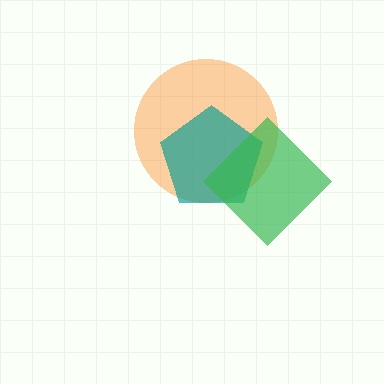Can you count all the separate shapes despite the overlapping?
Yes, there are 3 separate shapes.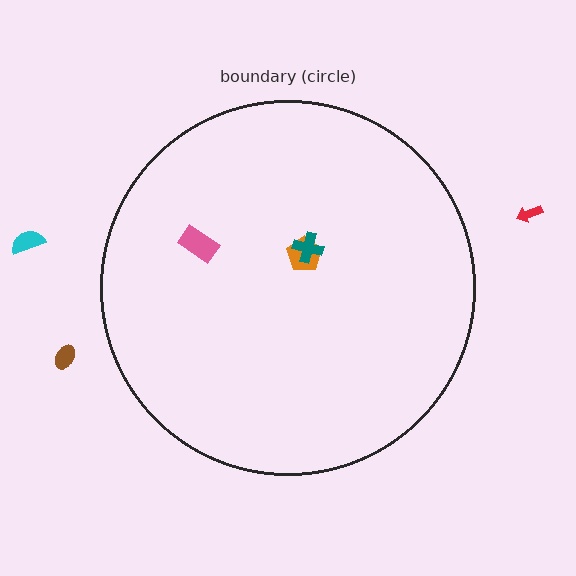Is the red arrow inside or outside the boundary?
Outside.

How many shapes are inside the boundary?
3 inside, 3 outside.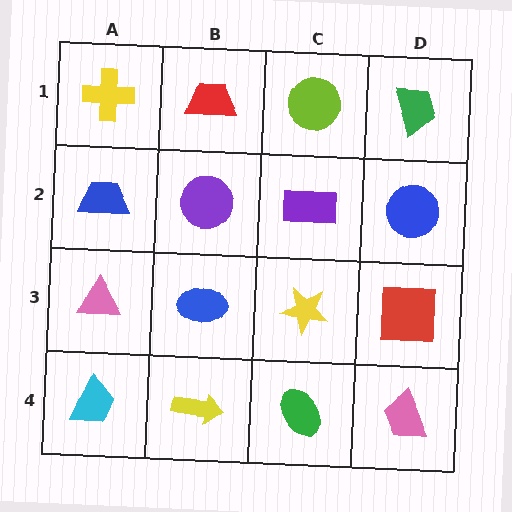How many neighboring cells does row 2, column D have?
3.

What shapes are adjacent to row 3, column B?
A purple circle (row 2, column B), a yellow arrow (row 4, column B), a pink triangle (row 3, column A), a yellow star (row 3, column C).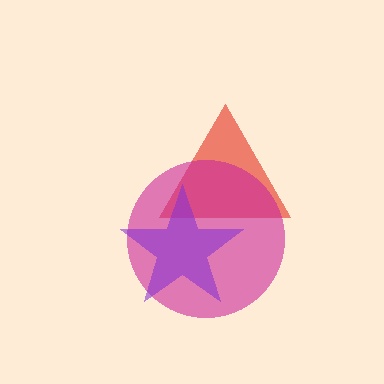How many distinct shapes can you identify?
There are 3 distinct shapes: a red triangle, a magenta circle, a purple star.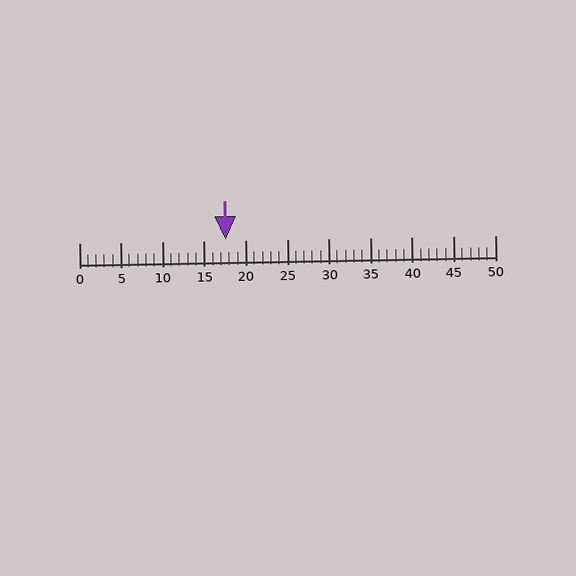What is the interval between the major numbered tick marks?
The major tick marks are spaced 5 units apart.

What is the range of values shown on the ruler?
The ruler shows values from 0 to 50.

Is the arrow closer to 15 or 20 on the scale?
The arrow is closer to 20.